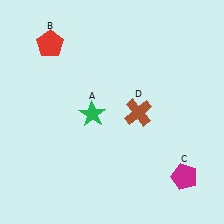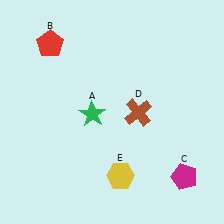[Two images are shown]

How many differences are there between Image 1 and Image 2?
There is 1 difference between the two images.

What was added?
A yellow hexagon (E) was added in Image 2.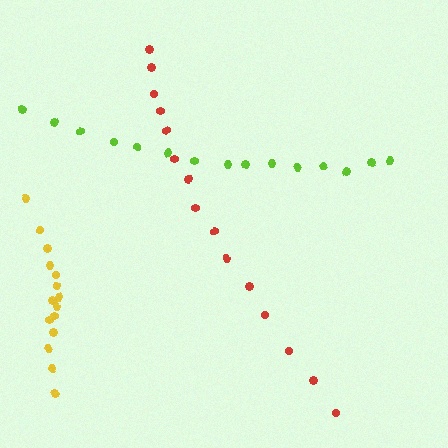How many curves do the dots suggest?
There are 3 distinct paths.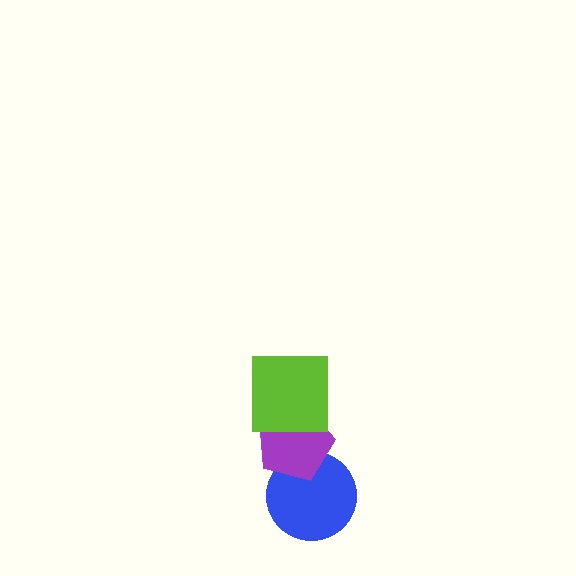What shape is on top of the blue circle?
The purple pentagon is on top of the blue circle.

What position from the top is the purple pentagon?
The purple pentagon is 2nd from the top.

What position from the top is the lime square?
The lime square is 1st from the top.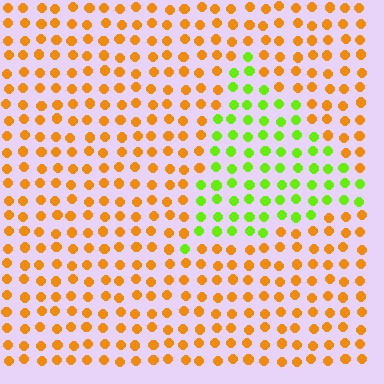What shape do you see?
I see a triangle.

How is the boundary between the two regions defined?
The boundary is defined purely by a slight shift in hue (about 63 degrees). Spacing, size, and orientation are identical on both sides.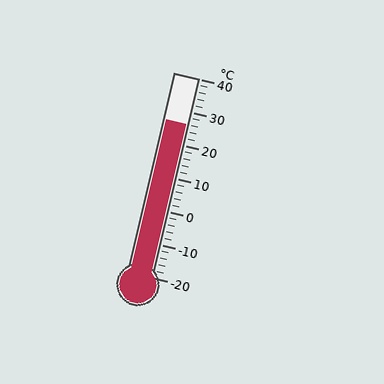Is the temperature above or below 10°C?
The temperature is above 10°C.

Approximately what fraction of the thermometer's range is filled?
The thermometer is filled to approximately 75% of its range.